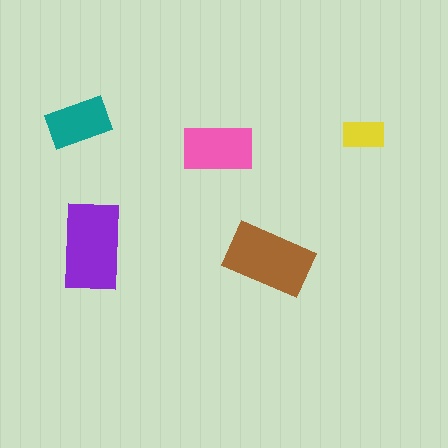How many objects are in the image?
There are 5 objects in the image.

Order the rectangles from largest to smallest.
the purple one, the brown one, the pink one, the teal one, the yellow one.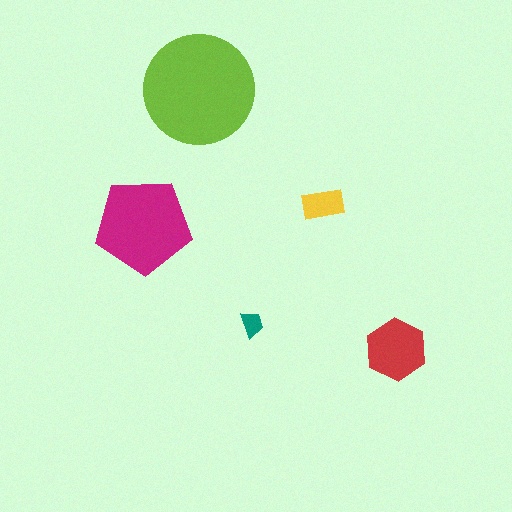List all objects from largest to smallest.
The lime circle, the magenta pentagon, the red hexagon, the yellow rectangle, the teal trapezoid.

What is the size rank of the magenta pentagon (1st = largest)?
2nd.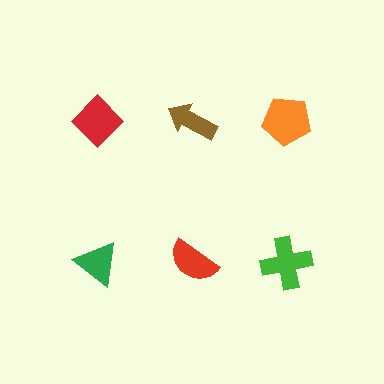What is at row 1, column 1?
A red diamond.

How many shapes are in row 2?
3 shapes.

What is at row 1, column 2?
A brown arrow.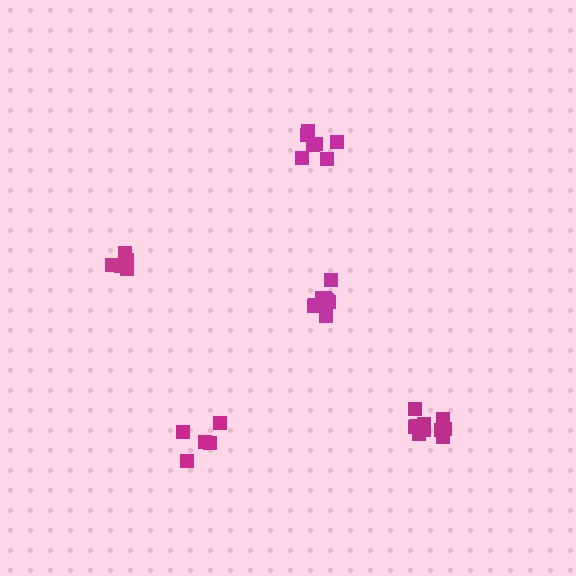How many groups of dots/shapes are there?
There are 5 groups.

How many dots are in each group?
Group 1: 9 dots, Group 2: 5 dots, Group 3: 5 dots, Group 4: 11 dots, Group 5: 7 dots (37 total).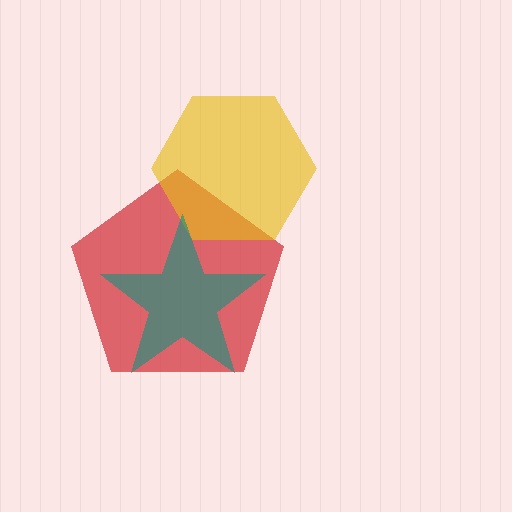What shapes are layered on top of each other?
The layered shapes are: a red pentagon, a yellow hexagon, a teal star.